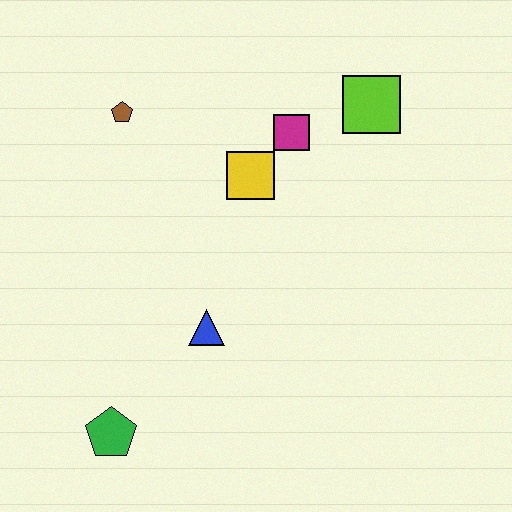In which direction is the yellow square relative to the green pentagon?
The yellow square is above the green pentagon.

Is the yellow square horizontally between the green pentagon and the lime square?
Yes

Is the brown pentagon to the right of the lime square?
No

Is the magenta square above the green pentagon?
Yes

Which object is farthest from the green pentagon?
The lime square is farthest from the green pentagon.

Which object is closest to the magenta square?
The yellow square is closest to the magenta square.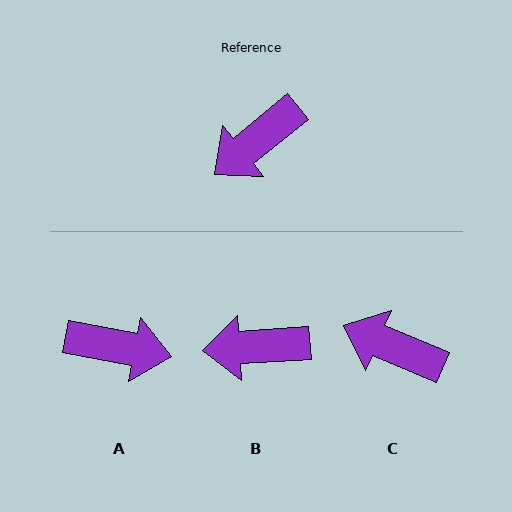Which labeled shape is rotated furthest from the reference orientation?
A, about 130 degrees away.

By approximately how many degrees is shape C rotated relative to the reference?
Approximately 62 degrees clockwise.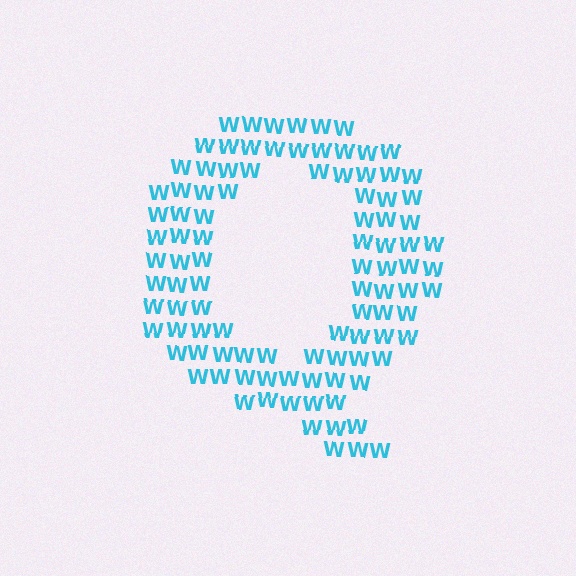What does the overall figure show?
The overall figure shows the letter Q.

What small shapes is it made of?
It is made of small letter W's.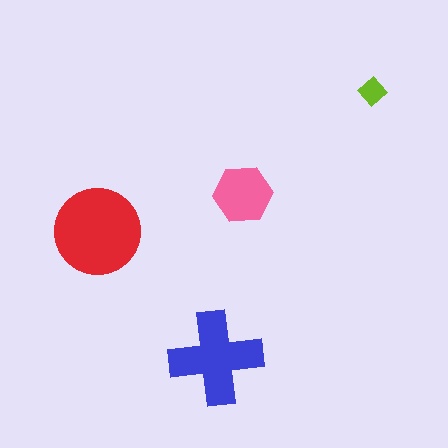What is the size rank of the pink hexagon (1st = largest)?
3rd.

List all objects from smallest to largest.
The lime diamond, the pink hexagon, the blue cross, the red circle.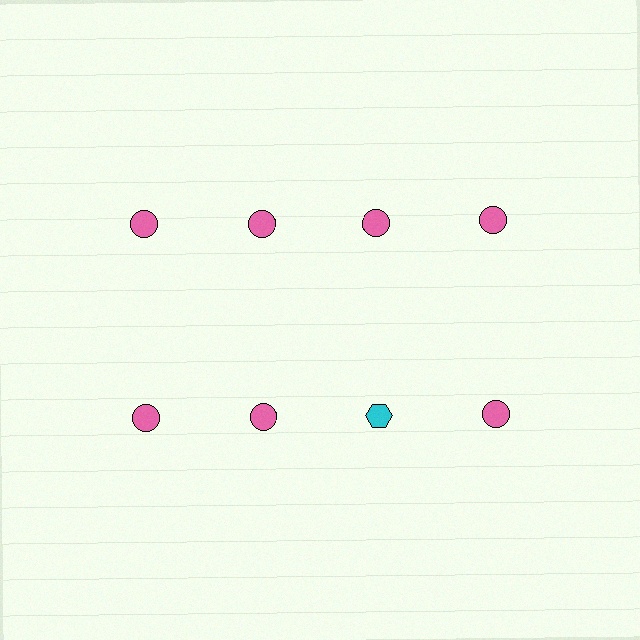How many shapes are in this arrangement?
There are 8 shapes arranged in a grid pattern.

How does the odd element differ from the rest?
It differs in both color (cyan instead of pink) and shape (hexagon instead of circle).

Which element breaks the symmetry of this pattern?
The cyan hexagon in the second row, center column breaks the symmetry. All other shapes are pink circles.